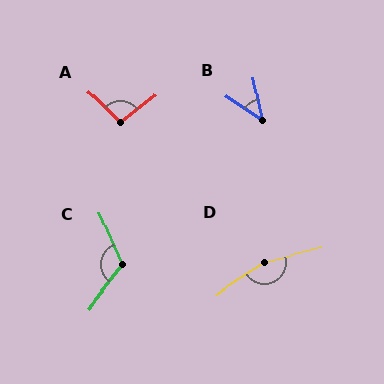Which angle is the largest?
D, at approximately 161 degrees.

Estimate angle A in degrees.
Approximately 97 degrees.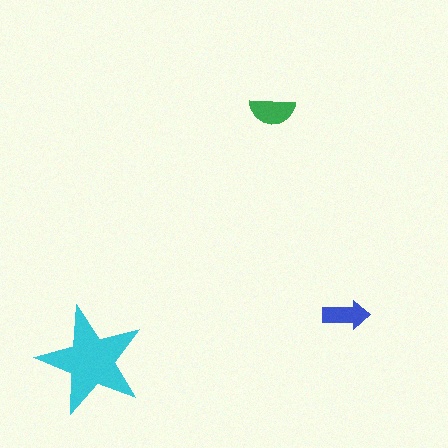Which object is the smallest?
The blue arrow.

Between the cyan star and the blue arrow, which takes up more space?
The cyan star.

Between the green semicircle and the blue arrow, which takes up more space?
The green semicircle.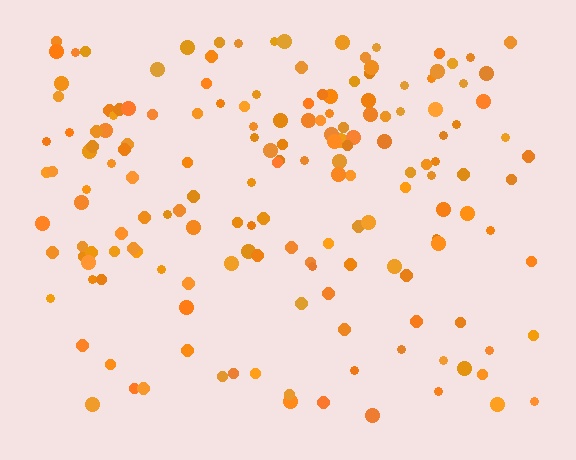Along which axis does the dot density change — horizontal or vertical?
Vertical.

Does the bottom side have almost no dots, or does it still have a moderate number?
Still a moderate number, just noticeably fewer than the top.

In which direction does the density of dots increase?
From bottom to top, with the top side densest.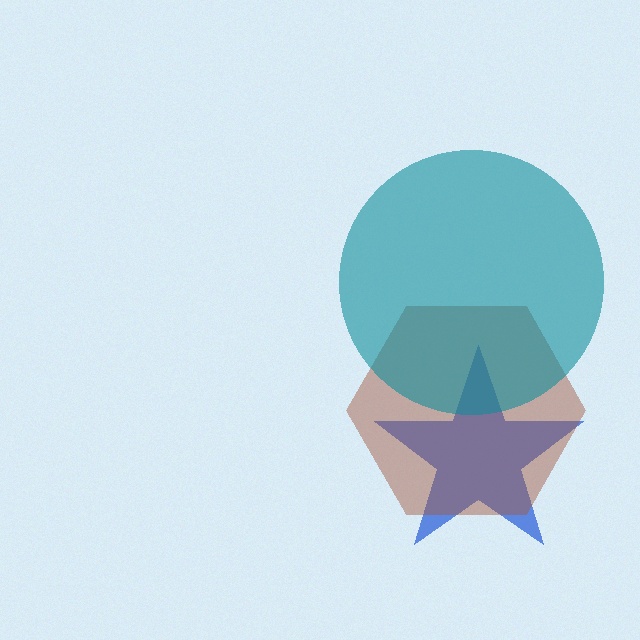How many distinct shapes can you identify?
There are 3 distinct shapes: a blue star, a brown hexagon, a teal circle.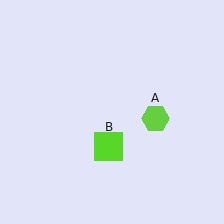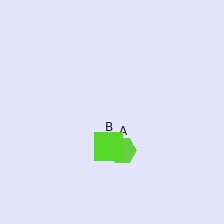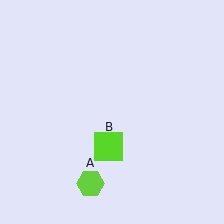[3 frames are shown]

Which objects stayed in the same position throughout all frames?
Lime square (object B) remained stationary.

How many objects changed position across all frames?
1 object changed position: lime hexagon (object A).